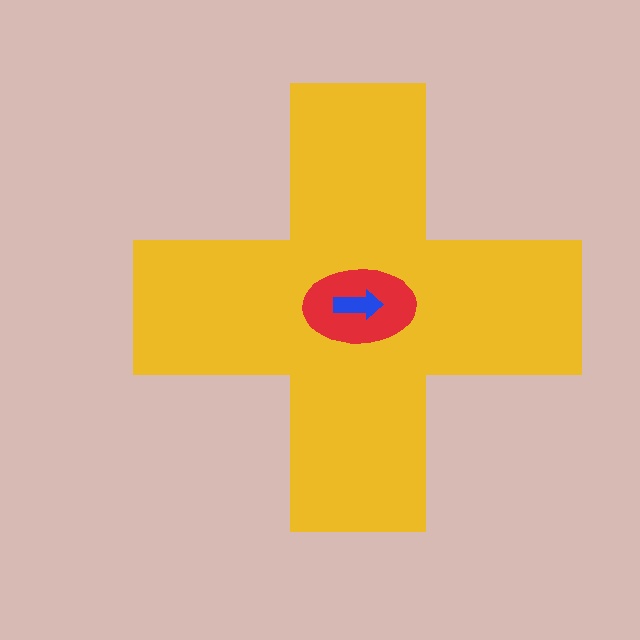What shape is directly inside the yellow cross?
The red ellipse.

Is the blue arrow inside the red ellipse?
Yes.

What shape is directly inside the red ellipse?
The blue arrow.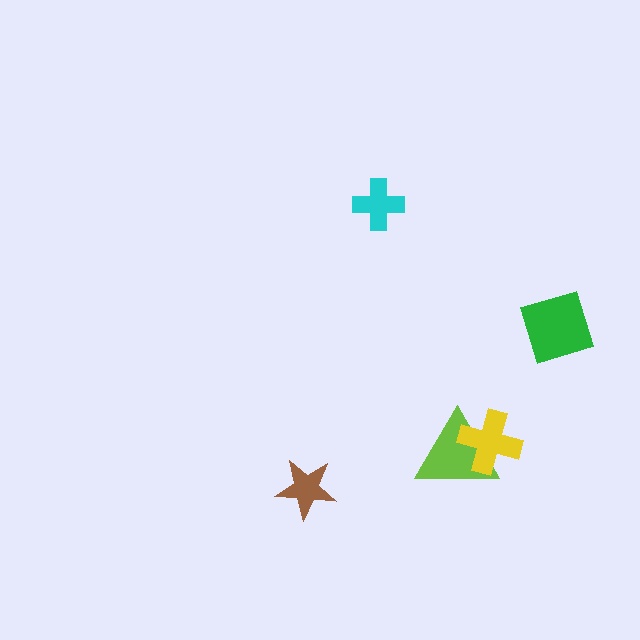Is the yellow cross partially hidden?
No, no other shape covers it.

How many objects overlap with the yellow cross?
1 object overlaps with the yellow cross.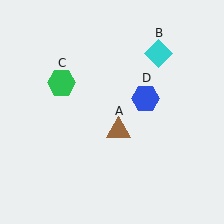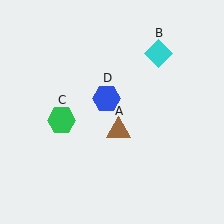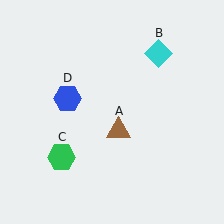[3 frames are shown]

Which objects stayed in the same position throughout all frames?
Brown triangle (object A) and cyan diamond (object B) remained stationary.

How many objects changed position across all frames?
2 objects changed position: green hexagon (object C), blue hexagon (object D).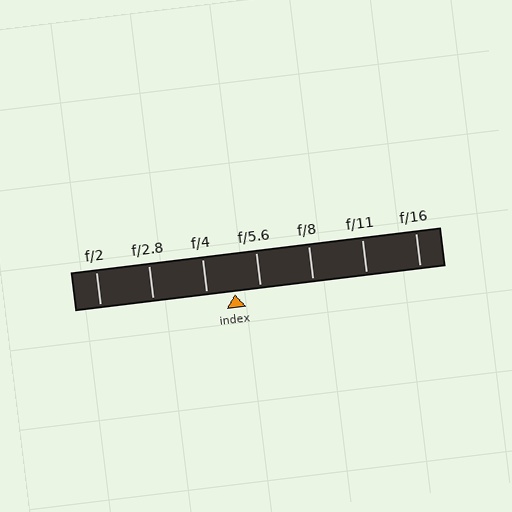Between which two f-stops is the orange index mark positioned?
The index mark is between f/4 and f/5.6.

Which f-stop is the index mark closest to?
The index mark is closest to f/5.6.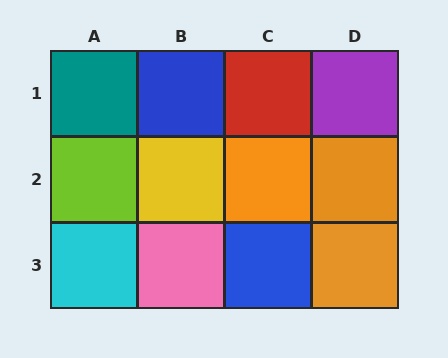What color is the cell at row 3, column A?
Cyan.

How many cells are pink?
1 cell is pink.